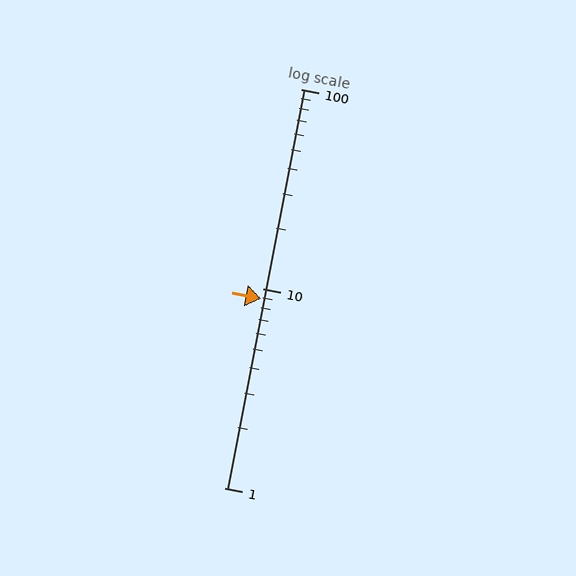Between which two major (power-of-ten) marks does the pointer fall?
The pointer is between 1 and 10.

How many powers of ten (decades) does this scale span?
The scale spans 2 decades, from 1 to 100.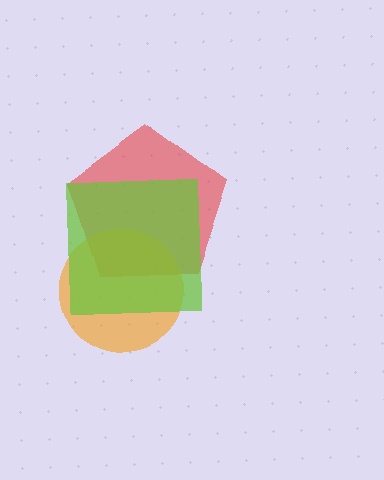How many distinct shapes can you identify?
There are 3 distinct shapes: a red pentagon, an orange circle, a lime square.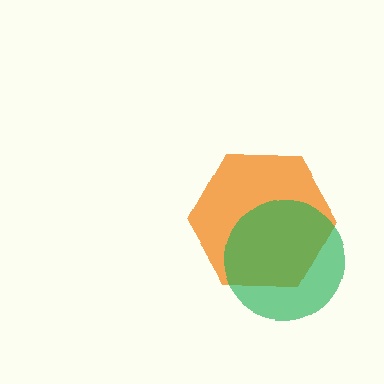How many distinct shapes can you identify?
There are 2 distinct shapes: an orange hexagon, a green circle.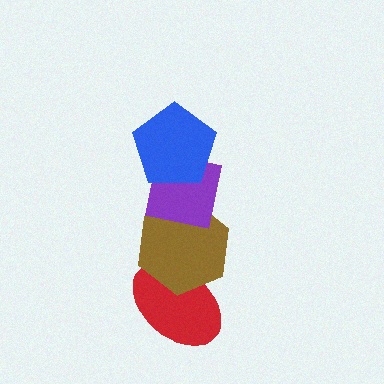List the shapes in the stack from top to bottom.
From top to bottom: the blue pentagon, the purple square, the brown hexagon, the red ellipse.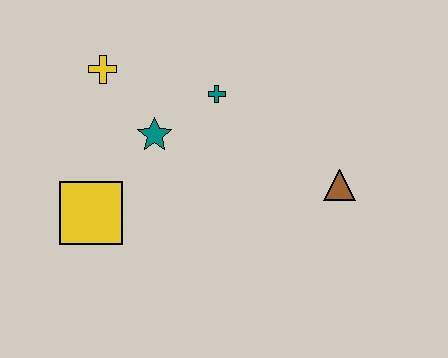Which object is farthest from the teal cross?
The yellow square is farthest from the teal cross.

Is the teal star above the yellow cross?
No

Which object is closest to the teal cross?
The teal star is closest to the teal cross.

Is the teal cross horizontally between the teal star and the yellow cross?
No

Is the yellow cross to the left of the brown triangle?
Yes